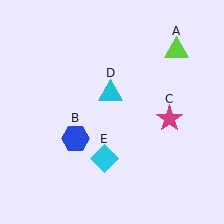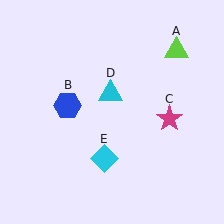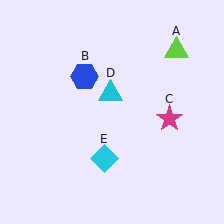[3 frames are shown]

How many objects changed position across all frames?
1 object changed position: blue hexagon (object B).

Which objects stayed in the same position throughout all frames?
Lime triangle (object A) and magenta star (object C) and cyan triangle (object D) and cyan diamond (object E) remained stationary.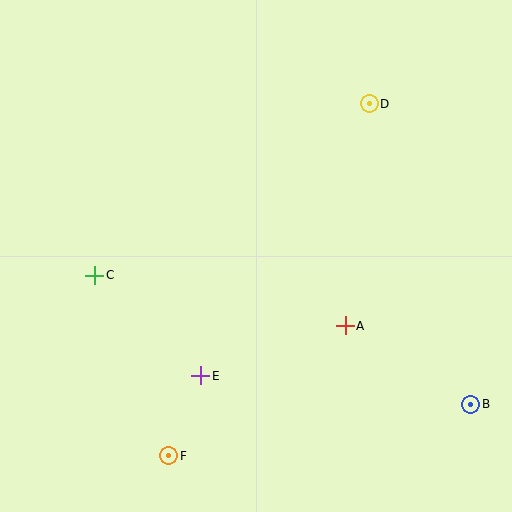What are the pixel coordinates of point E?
Point E is at (201, 376).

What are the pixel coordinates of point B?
Point B is at (471, 404).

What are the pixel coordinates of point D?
Point D is at (369, 104).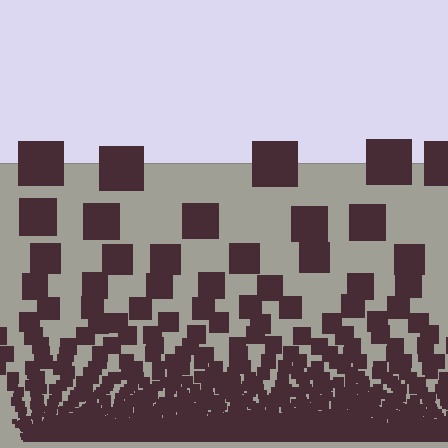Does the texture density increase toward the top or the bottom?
Density increases toward the bottom.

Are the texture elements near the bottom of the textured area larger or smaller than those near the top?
Smaller. The gradient is inverted — elements near the bottom are smaller and denser.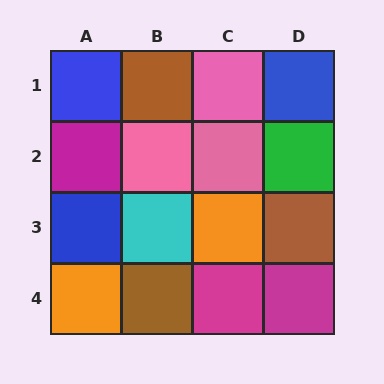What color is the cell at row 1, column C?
Pink.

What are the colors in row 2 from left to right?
Magenta, pink, pink, green.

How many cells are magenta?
3 cells are magenta.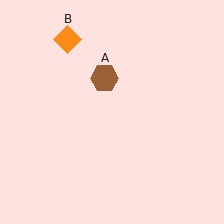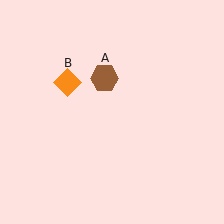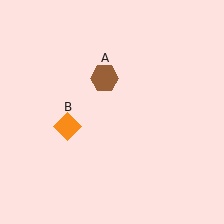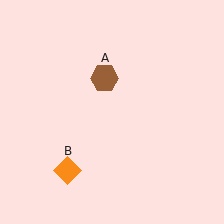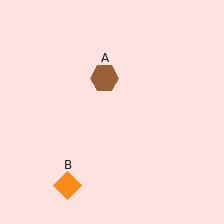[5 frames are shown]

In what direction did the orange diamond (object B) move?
The orange diamond (object B) moved down.